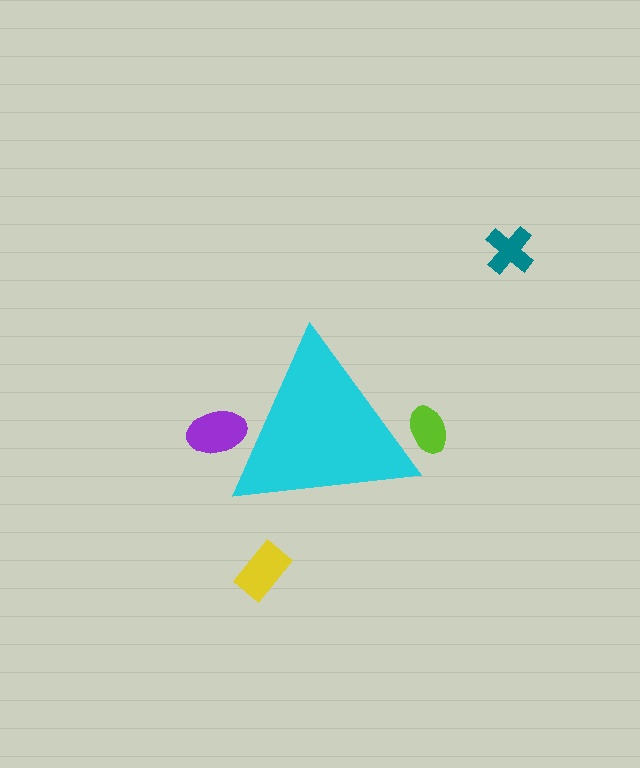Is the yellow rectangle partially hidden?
No, the yellow rectangle is fully visible.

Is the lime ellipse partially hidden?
Yes, the lime ellipse is partially hidden behind the cyan triangle.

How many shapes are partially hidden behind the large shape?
2 shapes are partially hidden.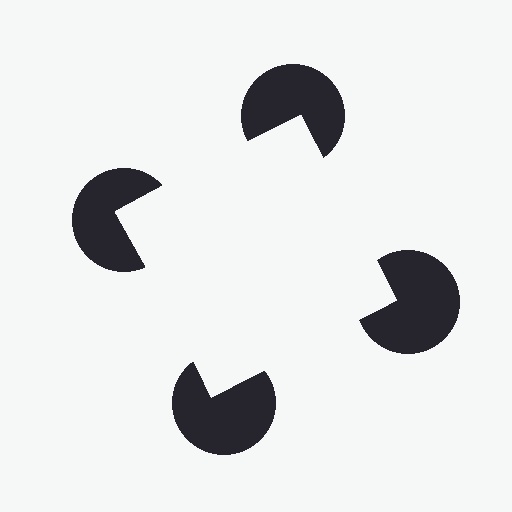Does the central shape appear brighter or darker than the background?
It typically appears slightly brighter than the background, even though no actual brightness change is drawn.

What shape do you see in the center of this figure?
An illusory square — its edges are inferred from the aligned wedge cuts in the pac-man discs, not physically drawn.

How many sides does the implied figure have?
4 sides.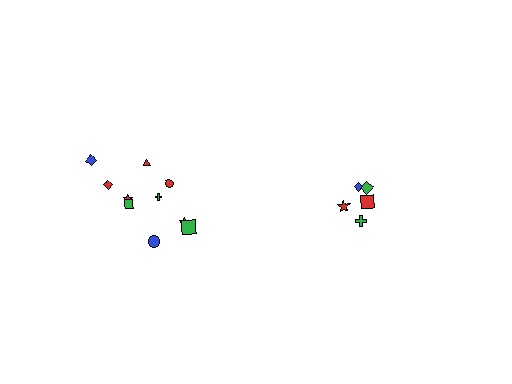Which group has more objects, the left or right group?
The left group.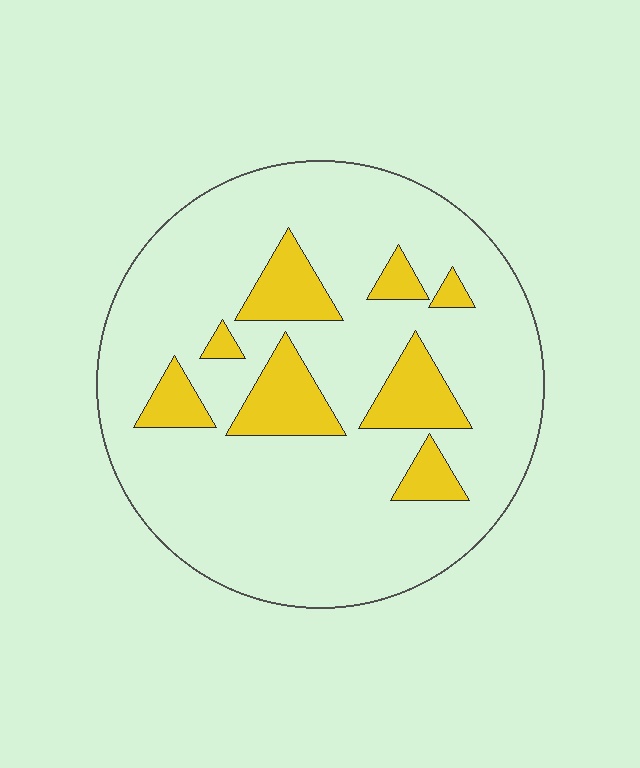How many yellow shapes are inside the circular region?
8.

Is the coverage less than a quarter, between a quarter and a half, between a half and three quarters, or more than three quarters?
Less than a quarter.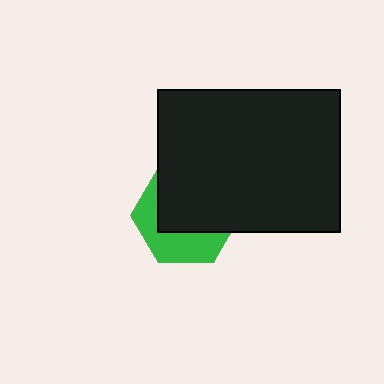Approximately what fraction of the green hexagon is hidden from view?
Roughly 60% of the green hexagon is hidden behind the black rectangle.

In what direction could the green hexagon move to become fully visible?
The green hexagon could move down. That would shift it out from behind the black rectangle entirely.